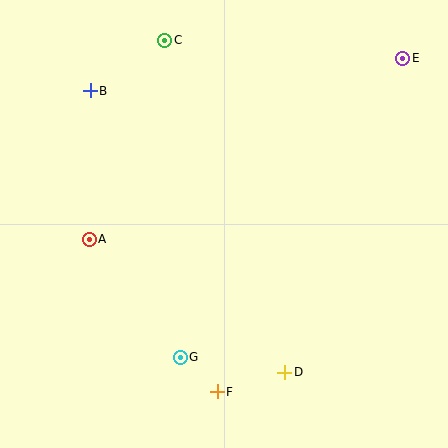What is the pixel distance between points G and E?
The distance between G and E is 373 pixels.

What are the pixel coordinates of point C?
Point C is at (165, 40).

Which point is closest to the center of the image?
Point A at (89, 239) is closest to the center.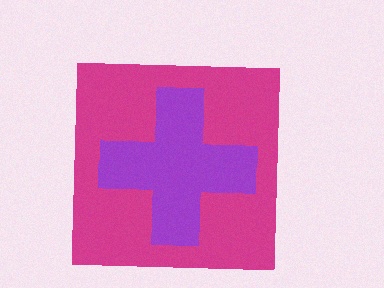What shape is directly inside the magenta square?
The purple cross.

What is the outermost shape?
The magenta square.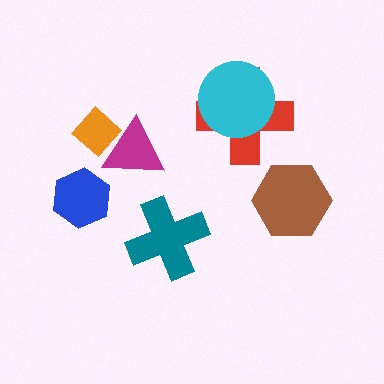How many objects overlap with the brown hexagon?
0 objects overlap with the brown hexagon.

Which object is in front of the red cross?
The cyan circle is in front of the red cross.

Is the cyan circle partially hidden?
No, no other shape covers it.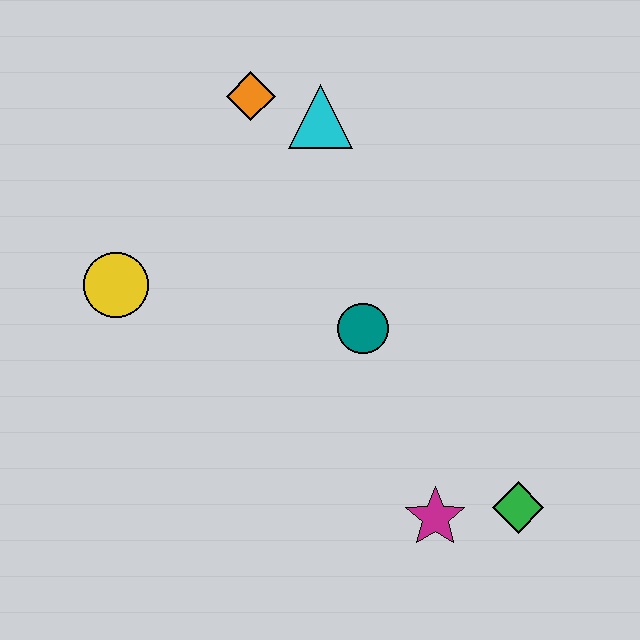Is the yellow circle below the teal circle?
No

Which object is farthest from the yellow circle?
The green diamond is farthest from the yellow circle.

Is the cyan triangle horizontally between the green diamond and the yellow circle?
Yes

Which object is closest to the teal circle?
The magenta star is closest to the teal circle.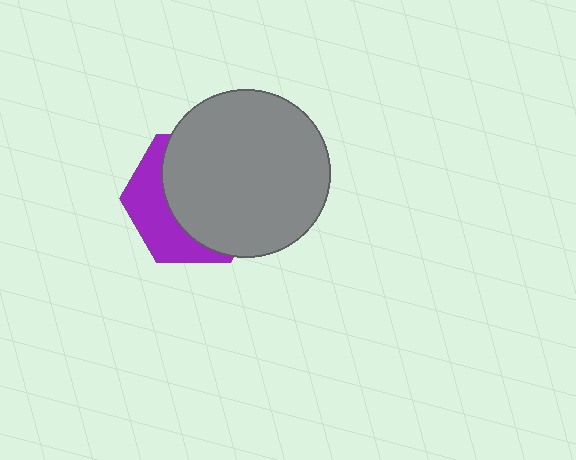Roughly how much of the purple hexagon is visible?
A small part of it is visible (roughly 35%).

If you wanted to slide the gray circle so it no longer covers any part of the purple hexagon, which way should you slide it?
Slide it right — that is the most direct way to separate the two shapes.